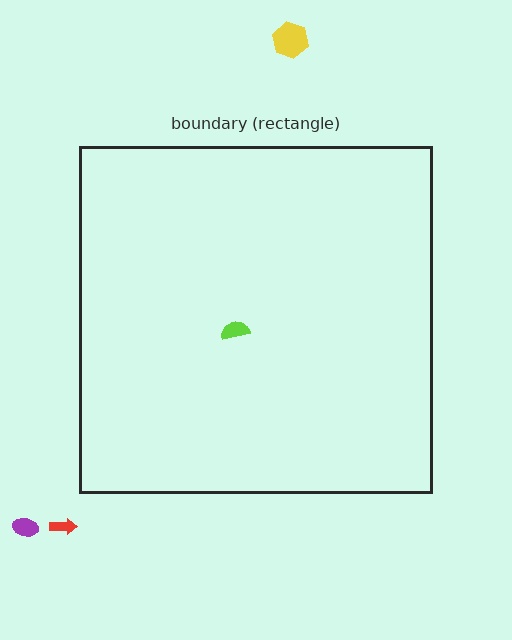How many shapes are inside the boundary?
1 inside, 3 outside.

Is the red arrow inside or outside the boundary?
Outside.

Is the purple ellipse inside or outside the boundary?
Outside.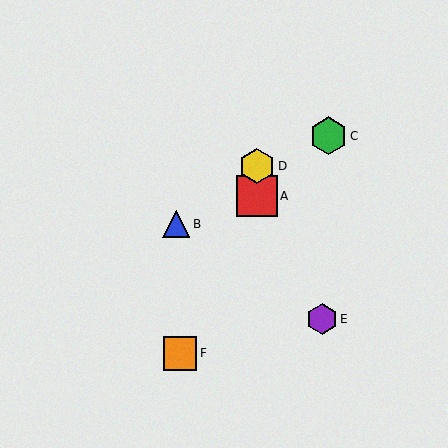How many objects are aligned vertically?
2 objects (A, D) are aligned vertically.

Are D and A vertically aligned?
Yes, both are at x≈257.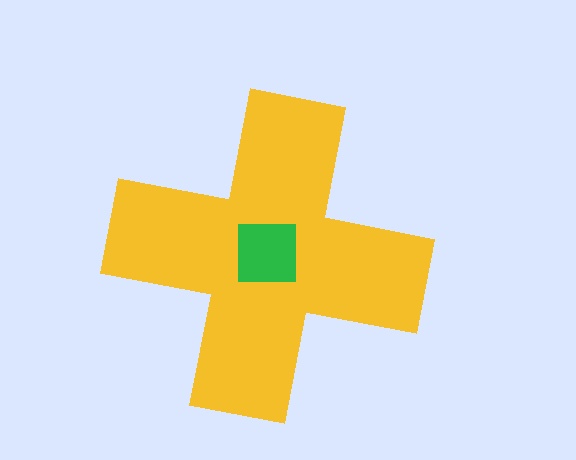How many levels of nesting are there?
2.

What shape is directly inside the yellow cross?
The green square.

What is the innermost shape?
The green square.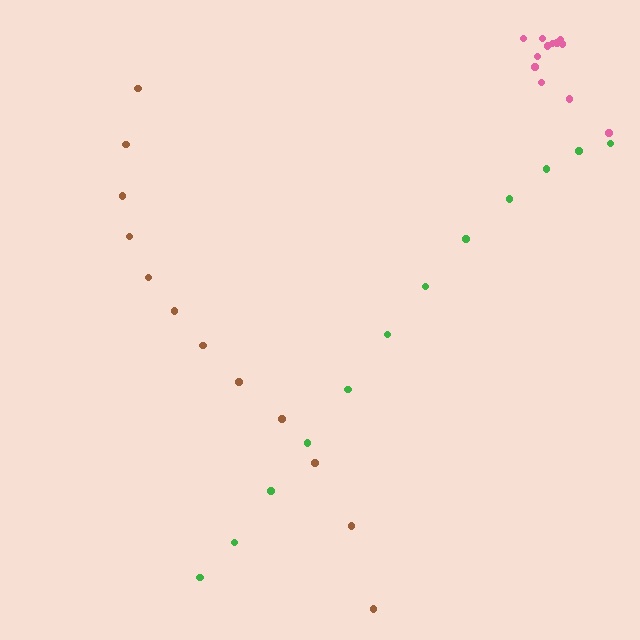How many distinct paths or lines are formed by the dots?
There are 3 distinct paths.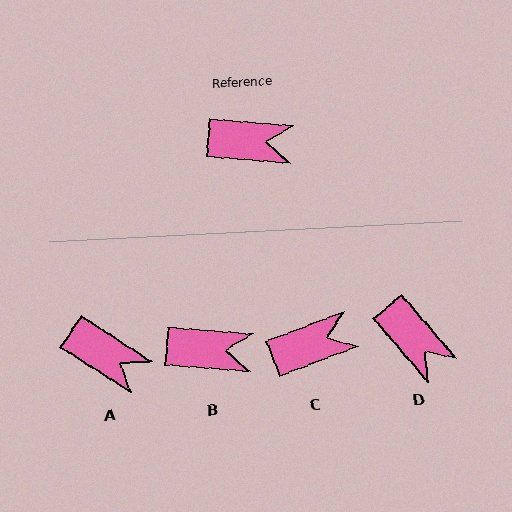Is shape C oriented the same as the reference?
No, it is off by about 25 degrees.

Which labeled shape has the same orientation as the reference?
B.